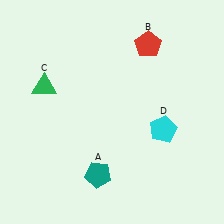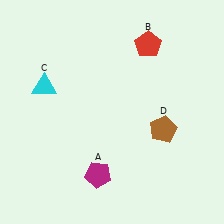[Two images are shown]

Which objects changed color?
A changed from teal to magenta. C changed from green to cyan. D changed from cyan to brown.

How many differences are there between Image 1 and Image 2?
There are 3 differences between the two images.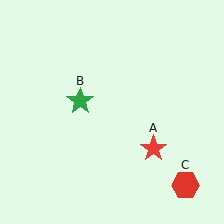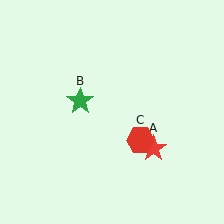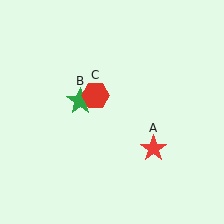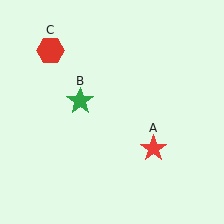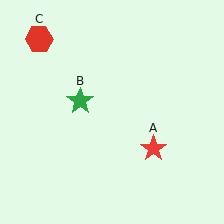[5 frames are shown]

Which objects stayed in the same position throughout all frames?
Red star (object A) and green star (object B) remained stationary.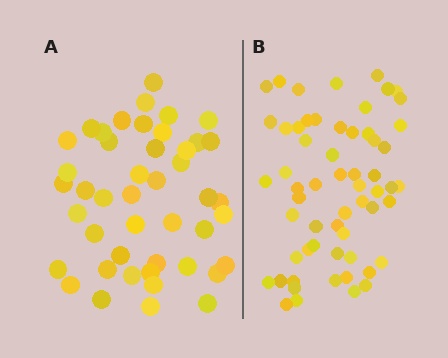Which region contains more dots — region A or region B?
Region B (the right region) has more dots.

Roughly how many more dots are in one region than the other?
Region B has approximately 15 more dots than region A.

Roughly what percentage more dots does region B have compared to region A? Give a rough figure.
About 30% more.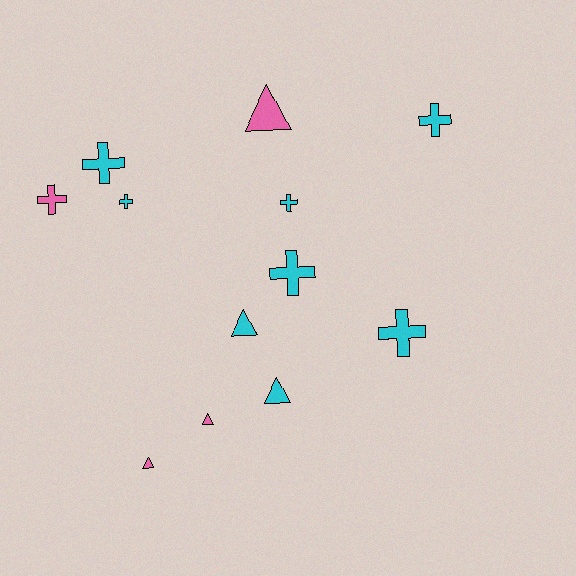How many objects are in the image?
There are 12 objects.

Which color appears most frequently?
Cyan, with 8 objects.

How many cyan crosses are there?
There are 6 cyan crosses.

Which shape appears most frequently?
Cross, with 7 objects.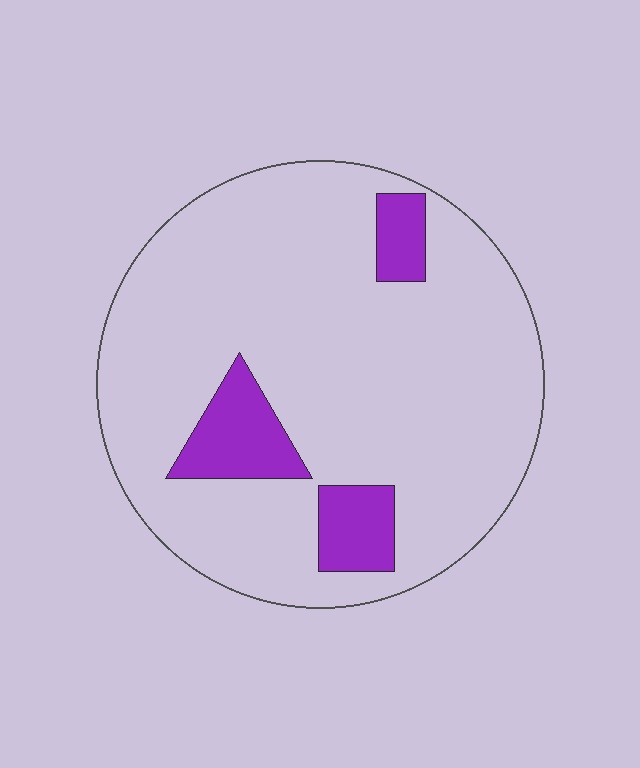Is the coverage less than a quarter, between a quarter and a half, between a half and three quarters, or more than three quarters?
Less than a quarter.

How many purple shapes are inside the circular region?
3.